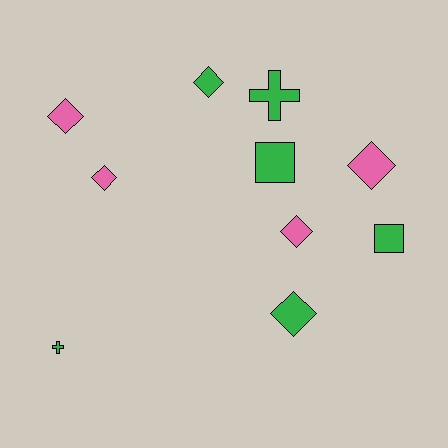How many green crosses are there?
There are 2 green crosses.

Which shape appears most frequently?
Diamond, with 6 objects.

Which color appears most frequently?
Green, with 6 objects.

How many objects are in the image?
There are 10 objects.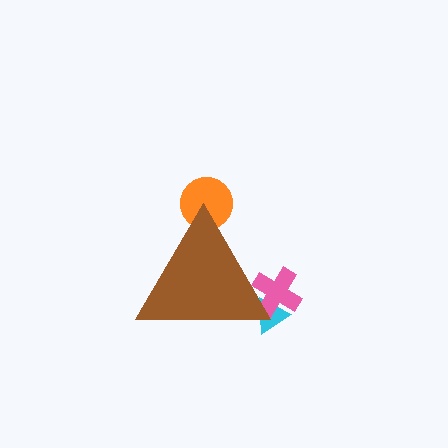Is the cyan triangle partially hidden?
Yes, the cyan triangle is partially hidden behind the brown triangle.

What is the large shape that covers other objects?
A brown triangle.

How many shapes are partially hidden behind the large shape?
3 shapes are partially hidden.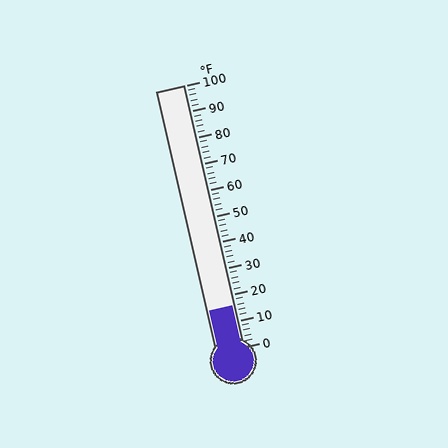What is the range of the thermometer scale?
The thermometer scale ranges from 0°F to 100°F.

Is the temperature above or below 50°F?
The temperature is below 50°F.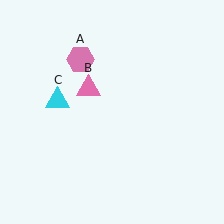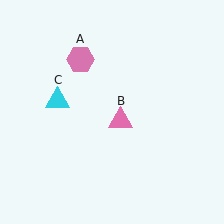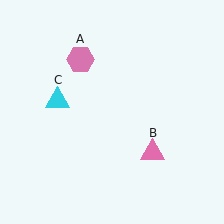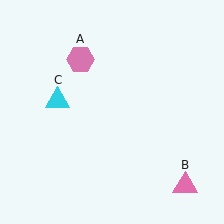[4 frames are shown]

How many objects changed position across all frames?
1 object changed position: pink triangle (object B).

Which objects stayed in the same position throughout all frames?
Pink hexagon (object A) and cyan triangle (object C) remained stationary.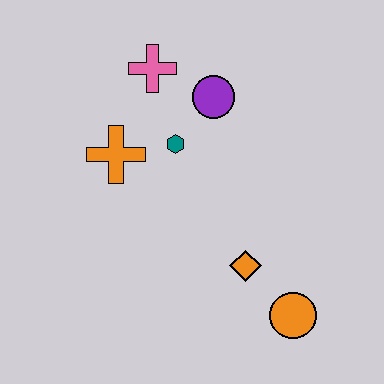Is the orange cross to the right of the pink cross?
No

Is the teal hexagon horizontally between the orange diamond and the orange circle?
No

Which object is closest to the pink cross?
The purple circle is closest to the pink cross.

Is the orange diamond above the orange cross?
No